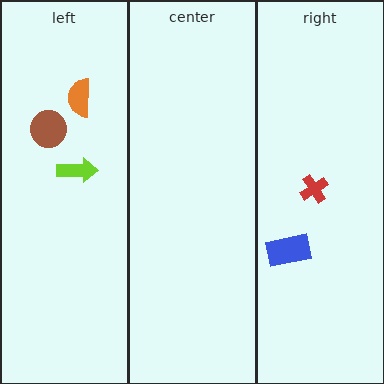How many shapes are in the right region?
2.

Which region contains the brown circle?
The left region.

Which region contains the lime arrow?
The left region.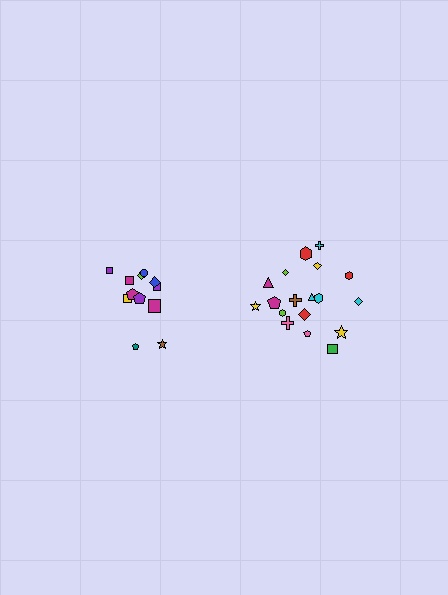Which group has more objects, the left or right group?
The right group.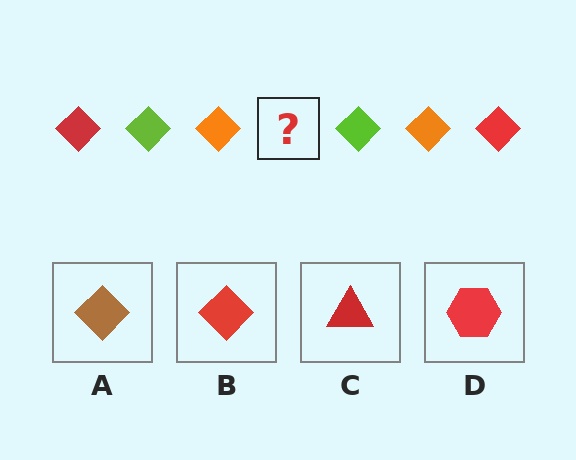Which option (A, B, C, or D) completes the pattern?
B.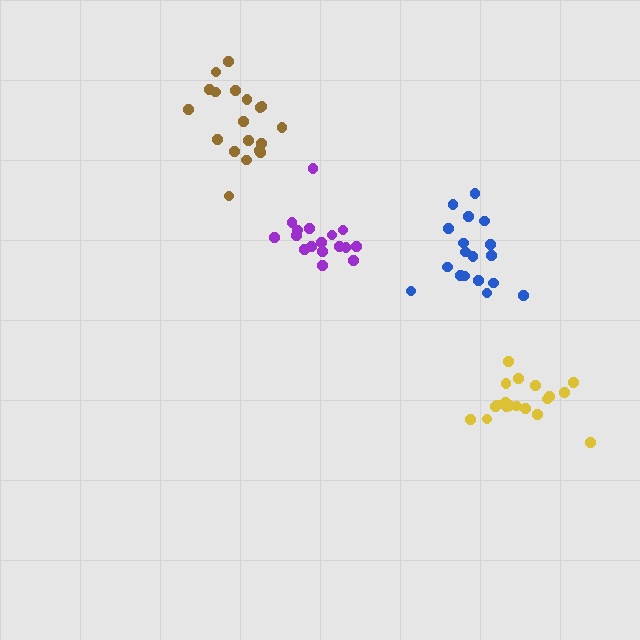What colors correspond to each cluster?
The clusters are colored: purple, yellow, blue, brown.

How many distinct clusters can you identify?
There are 4 distinct clusters.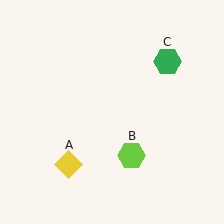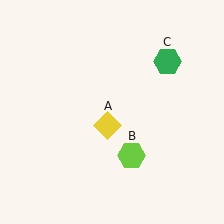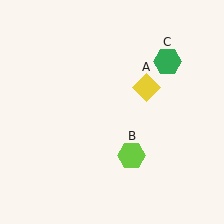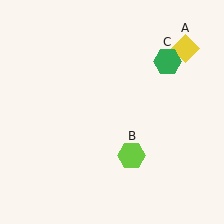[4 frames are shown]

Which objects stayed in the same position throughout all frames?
Lime hexagon (object B) and green hexagon (object C) remained stationary.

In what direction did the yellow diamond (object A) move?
The yellow diamond (object A) moved up and to the right.